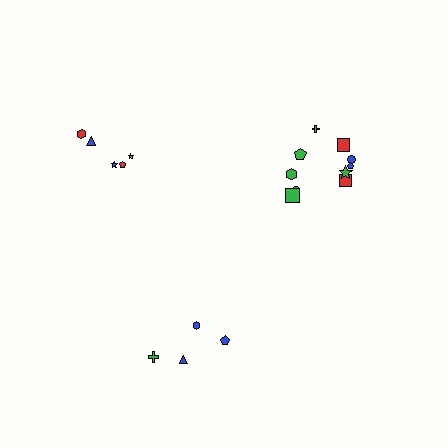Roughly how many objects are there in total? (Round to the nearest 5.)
Roughly 20 objects in total.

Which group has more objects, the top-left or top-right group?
The top-right group.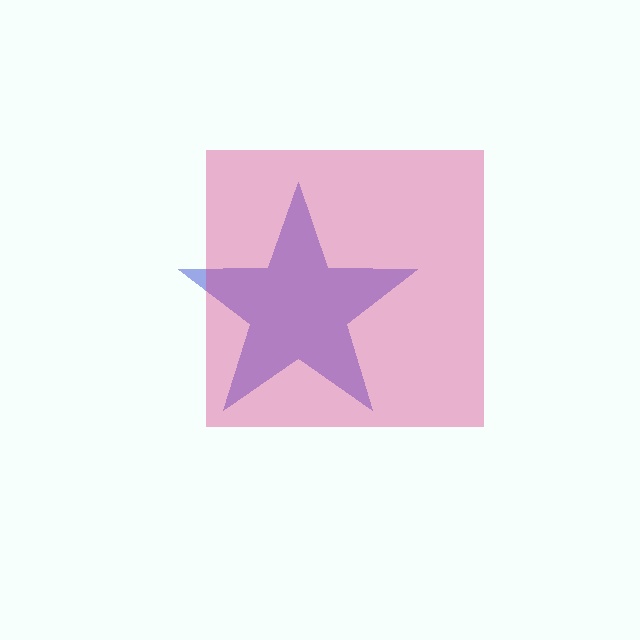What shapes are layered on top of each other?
The layered shapes are: a blue star, a magenta square.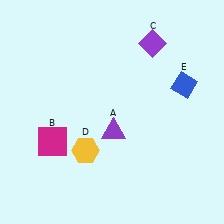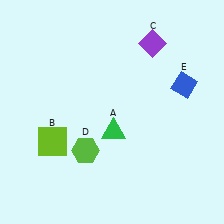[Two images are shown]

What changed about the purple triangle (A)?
In Image 1, A is purple. In Image 2, it changed to green.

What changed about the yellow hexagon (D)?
In Image 1, D is yellow. In Image 2, it changed to lime.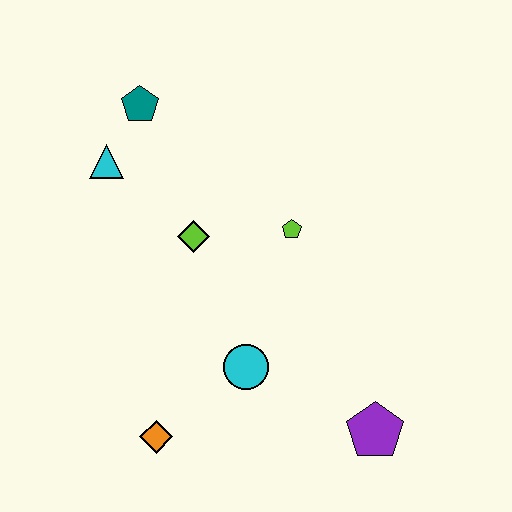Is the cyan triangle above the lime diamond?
Yes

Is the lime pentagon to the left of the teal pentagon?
No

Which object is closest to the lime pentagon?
The lime diamond is closest to the lime pentagon.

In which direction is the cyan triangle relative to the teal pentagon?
The cyan triangle is below the teal pentagon.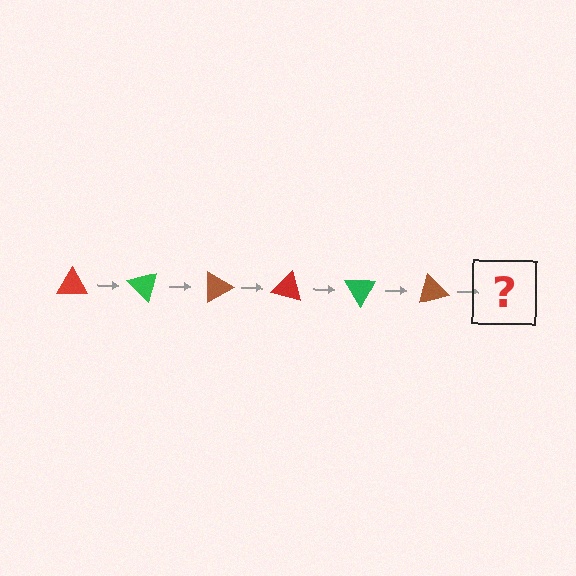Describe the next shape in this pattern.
It should be a red triangle, rotated 270 degrees from the start.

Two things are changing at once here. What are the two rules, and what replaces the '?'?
The two rules are that it rotates 45 degrees each step and the color cycles through red, green, and brown. The '?' should be a red triangle, rotated 270 degrees from the start.